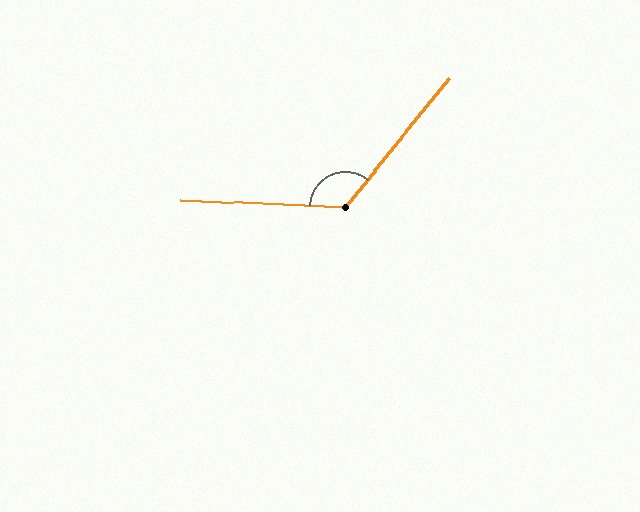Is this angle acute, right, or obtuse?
It is obtuse.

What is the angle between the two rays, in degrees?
Approximately 127 degrees.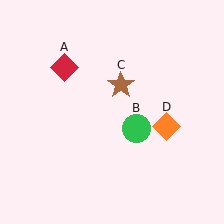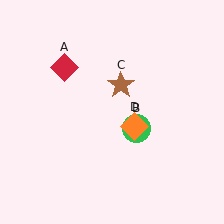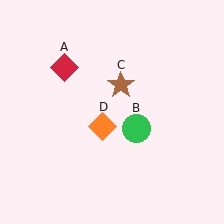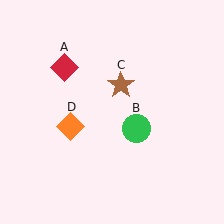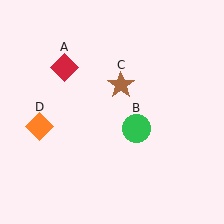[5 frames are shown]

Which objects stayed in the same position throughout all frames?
Red diamond (object A) and green circle (object B) and brown star (object C) remained stationary.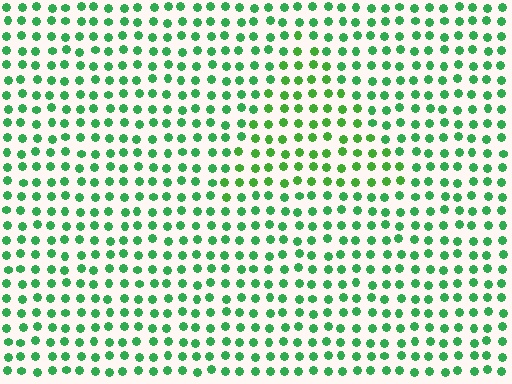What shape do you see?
I see a triangle.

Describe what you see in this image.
The image is filled with small green elements in a uniform arrangement. A triangle-shaped region is visible where the elements are tinted to a slightly different hue, forming a subtle color boundary.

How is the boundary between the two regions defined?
The boundary is defined purely by a slight shift in hue (about 23 degrees). Spacing, size, and orientation are identical on both sides.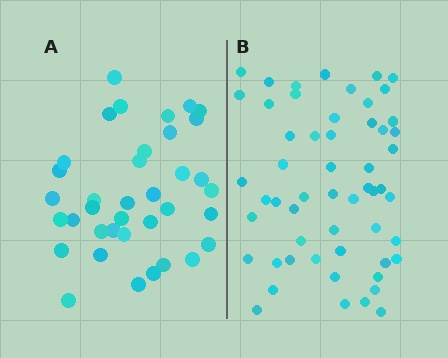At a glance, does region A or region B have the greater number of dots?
Region B (the right region) has more dots.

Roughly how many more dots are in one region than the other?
Region B has approximately 20 more dots than region A.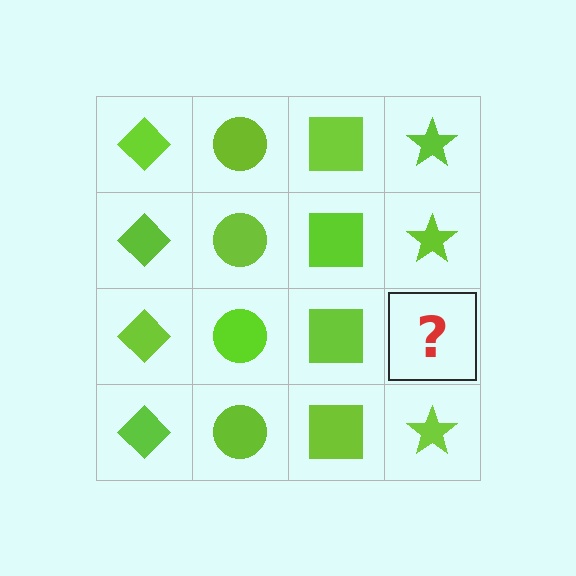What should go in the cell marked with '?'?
The missing cell should contain a lime star.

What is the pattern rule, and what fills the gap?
The rule is that each column has a consistent shape. The gap should be filled with a lime star.